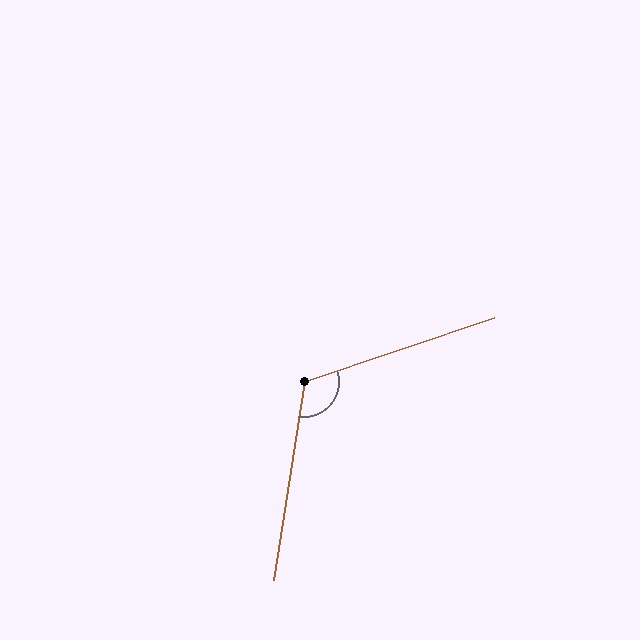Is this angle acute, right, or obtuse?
It is obtuse.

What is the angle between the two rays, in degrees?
Approximately 118 degrees.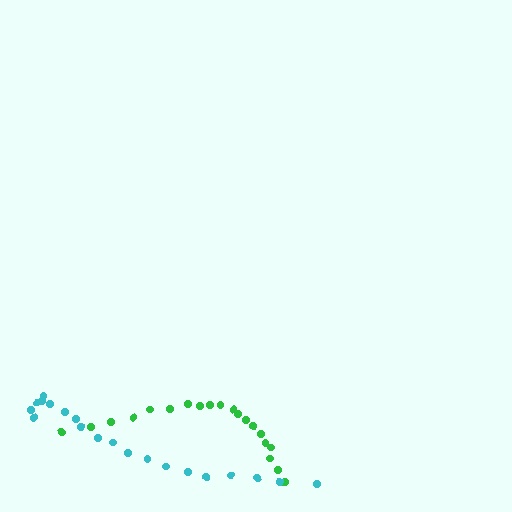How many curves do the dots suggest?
There are 2 distinct paths.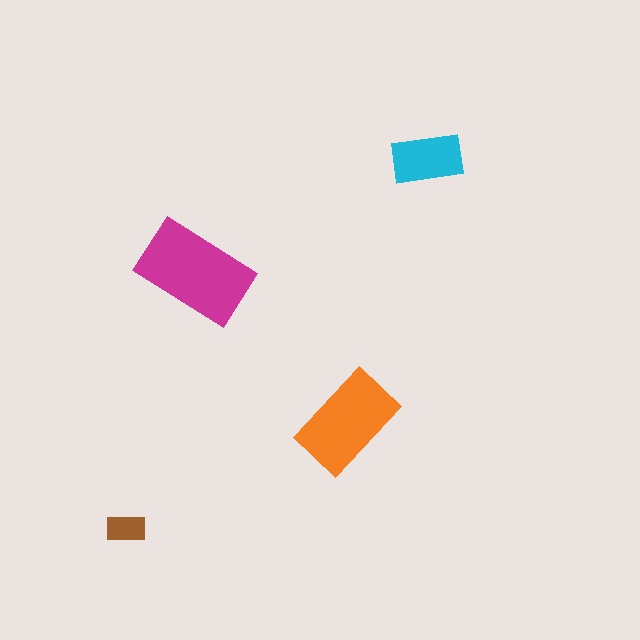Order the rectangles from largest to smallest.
the magenta one, the orange one, the cyan one, the brown one.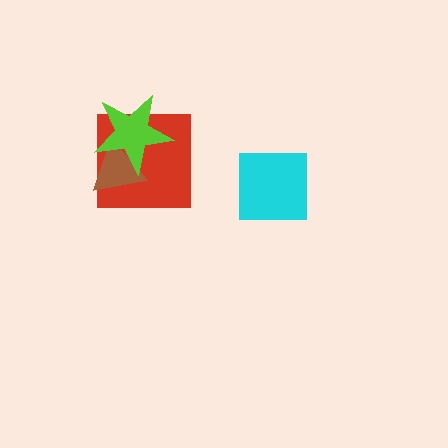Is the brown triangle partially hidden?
Yes, it is partially covered by another shape.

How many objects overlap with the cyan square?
0 objects overlap with the cyan square.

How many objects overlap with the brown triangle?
2 objects overlap with the brown triangle.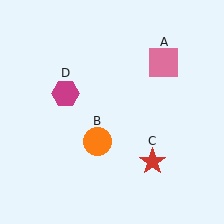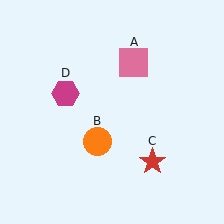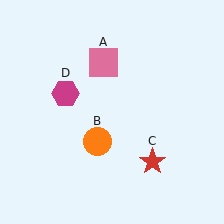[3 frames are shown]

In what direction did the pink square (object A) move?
The pink square (object A) moved left.